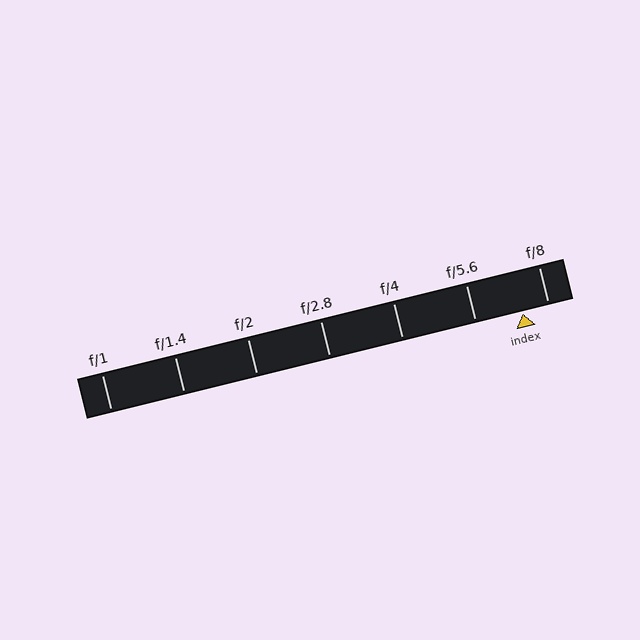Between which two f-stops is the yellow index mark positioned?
The index mark is between f/5.6 and f/8.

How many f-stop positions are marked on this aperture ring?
There are 7 f-stop positions marked.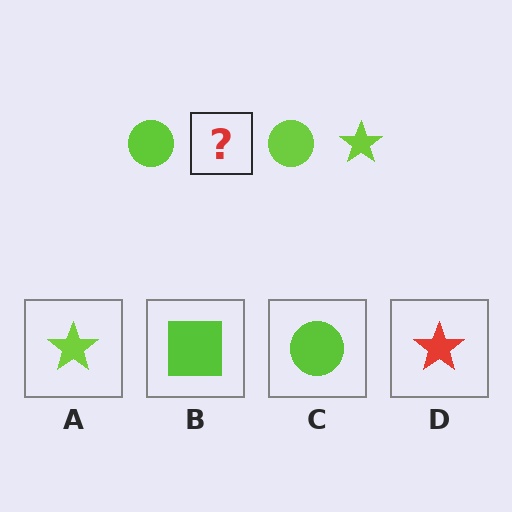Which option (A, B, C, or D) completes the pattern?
A.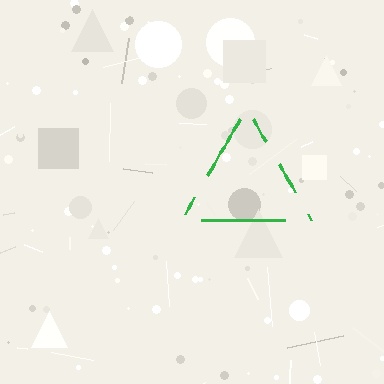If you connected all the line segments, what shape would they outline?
They would outline a triangle.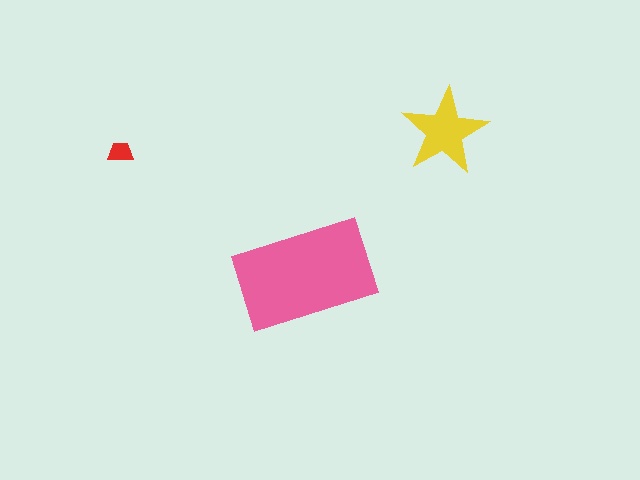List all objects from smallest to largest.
The red trapezoid, the yellow star, the pink rectangle.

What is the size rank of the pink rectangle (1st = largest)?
1st.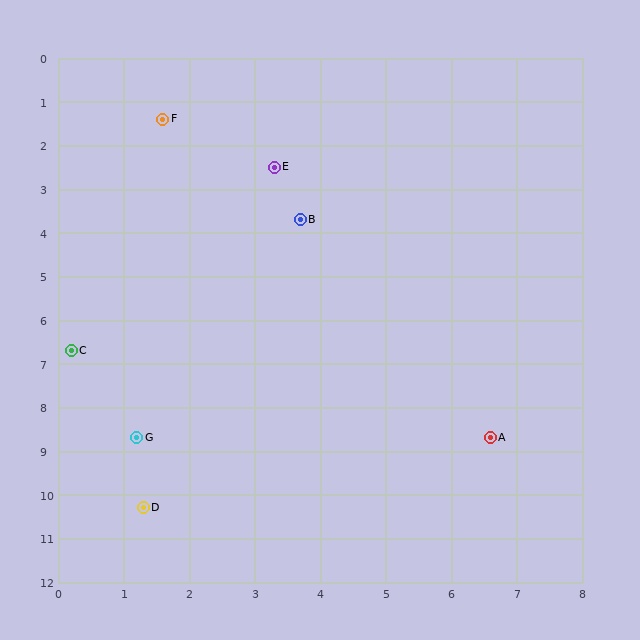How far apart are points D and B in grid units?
Points D and B are about 7.0 grid units apart.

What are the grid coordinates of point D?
Point D is at approximately (1.3, 10.3).